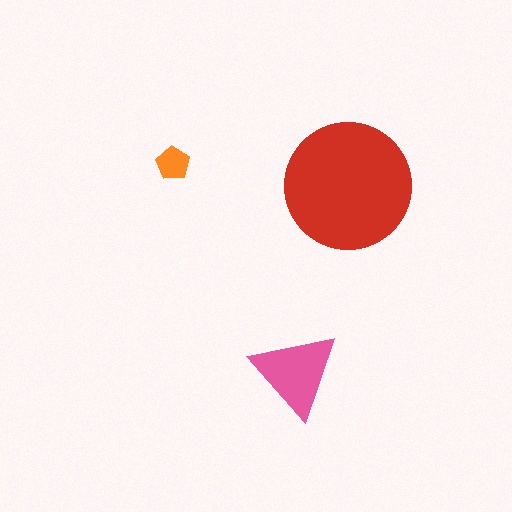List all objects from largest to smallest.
The red circle, the pink triangle, the orange pentagon.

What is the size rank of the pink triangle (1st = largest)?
2nd.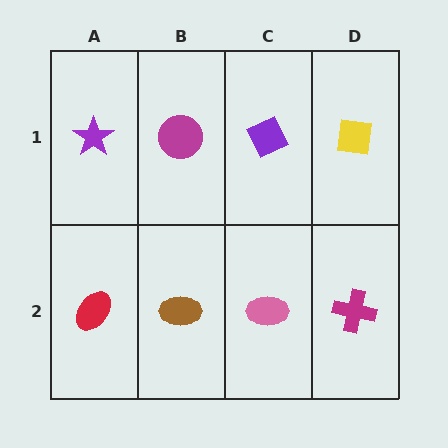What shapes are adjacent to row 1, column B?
A brown ellipse (row 2, column B), a purple star (row 1, column A), a purple diamond (row 1, column C).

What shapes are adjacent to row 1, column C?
A pink ellipse (row 2, column C), a magenta circle (row 1, column B), a yellow square (row 1, column D).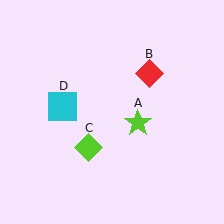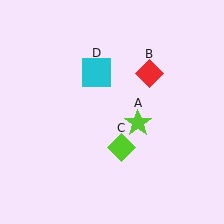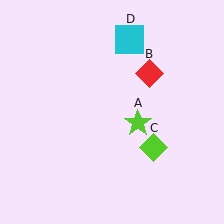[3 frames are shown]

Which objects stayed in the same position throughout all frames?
Lime star (object A) and red diamond (object B) remained stationary.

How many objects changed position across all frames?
2 objects changed position: lime diamond (object C), cyan square (object D).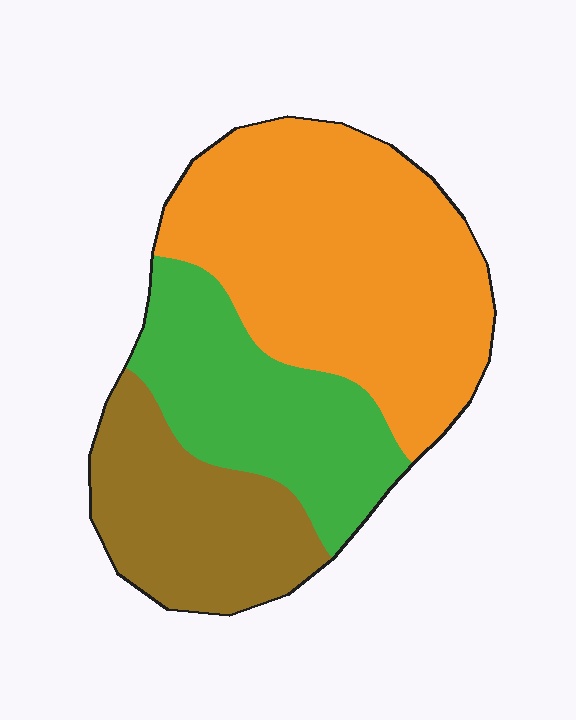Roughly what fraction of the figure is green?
Green covers 27% of the figure.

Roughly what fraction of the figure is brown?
Brown takes up about one quarter (1/4) of the figure.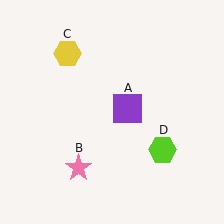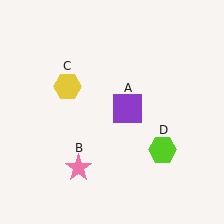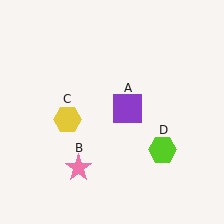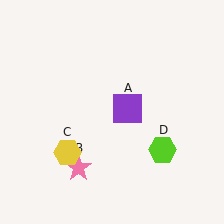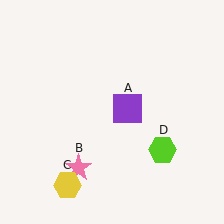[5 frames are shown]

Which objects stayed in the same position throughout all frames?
Purple square (object A) and pink star (object B) and lime hexagon (object D) remained stationary.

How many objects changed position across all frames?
1 object changed position: yellow hexagon (object C).